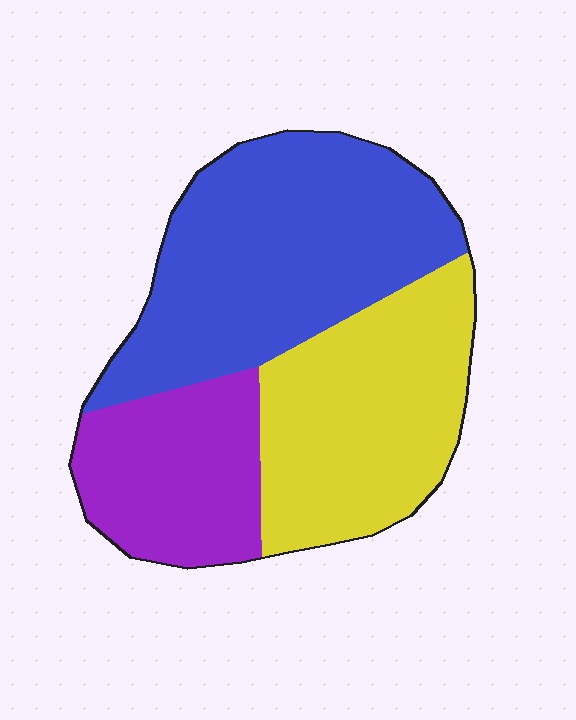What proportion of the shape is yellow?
Yellow takes up about one third (1/3) of the shape.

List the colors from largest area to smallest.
From largest to smallest: blue, yellow, purple.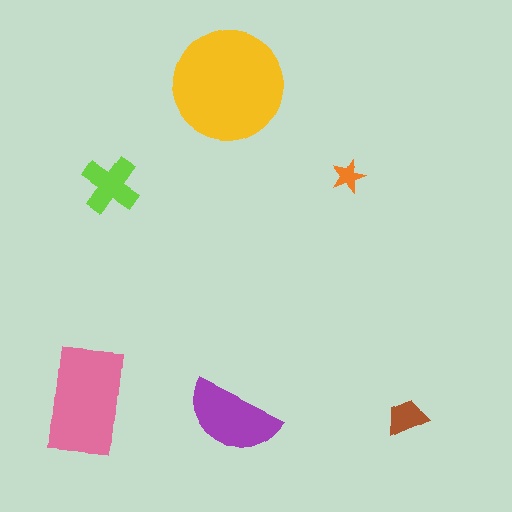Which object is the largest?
The yellow circle.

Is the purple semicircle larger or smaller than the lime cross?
Larger.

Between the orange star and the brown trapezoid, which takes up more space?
The brown trapezoid.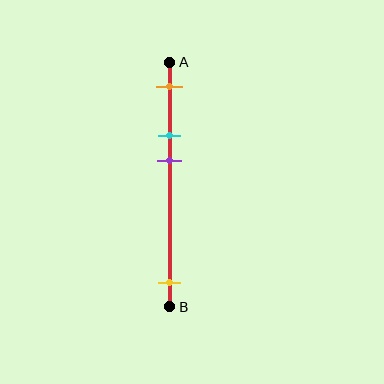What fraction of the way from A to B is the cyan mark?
The cyan mark is approximately 30% (0.3) of the way from A to B.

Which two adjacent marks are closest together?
The cyan and purple marks are the closest adjacent pair.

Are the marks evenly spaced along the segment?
No, the marks are not evenly spaced.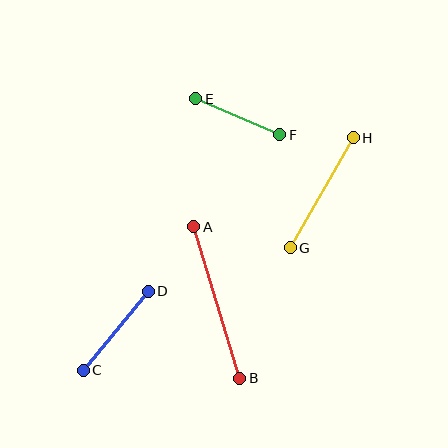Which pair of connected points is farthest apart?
Points A and B are farthest apart.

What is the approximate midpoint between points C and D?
The midpoint is at approximately (116, 331) pixels.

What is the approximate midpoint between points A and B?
The midpoint is at approximately (217, 303) pixels.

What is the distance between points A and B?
The distance is approximately 159 pixels.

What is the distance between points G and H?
The distance is approximately 127 pixels.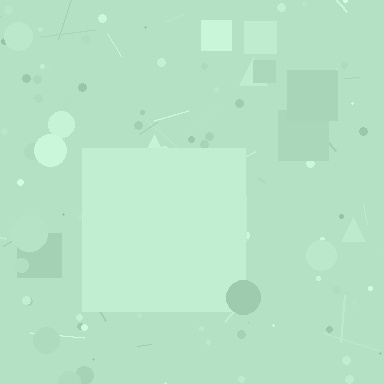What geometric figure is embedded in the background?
A square is embedded in the background.